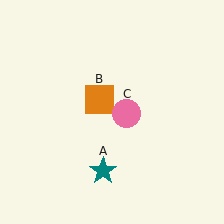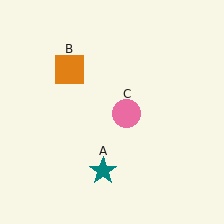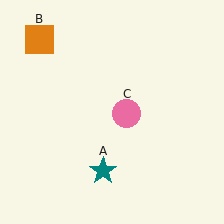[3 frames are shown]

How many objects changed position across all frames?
1 object changed position: orange square (object B).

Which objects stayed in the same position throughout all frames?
Teal star (object A) and pink circle (object C) remained stationary.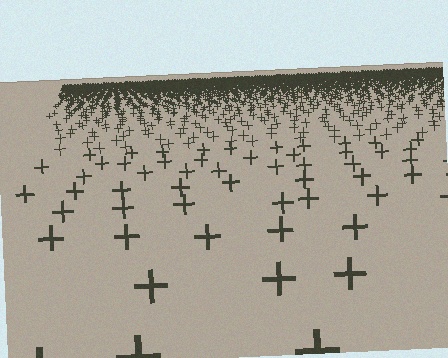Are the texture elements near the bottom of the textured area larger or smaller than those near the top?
Larger. Near the bottom, elements are closer to the viewer and appear at a bigger on-screen size.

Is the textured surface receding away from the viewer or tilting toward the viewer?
The surface is receding away from the viewer. Texture elements get smaller and denser toward the top.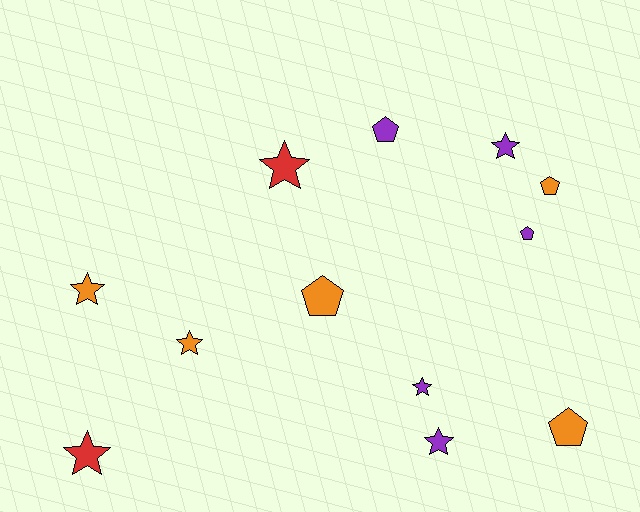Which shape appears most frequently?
Star, with 7 objects.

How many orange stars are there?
There are 2 orange stars.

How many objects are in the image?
There are 12 objects.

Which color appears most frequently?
Orange, with 5 objects.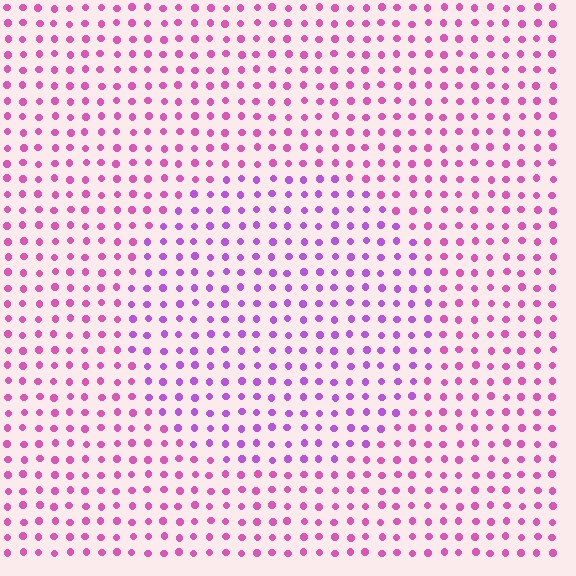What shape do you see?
I see a circle.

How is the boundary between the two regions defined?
The boundary is defined purely by a slight shift in hue (about 32 degrees). Spacing, size, and orientation are identical on both sides.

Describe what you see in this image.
The image is filled with small pink elements in a uniform arrangement. A circle-shaped region is visible where the elements are tinted to a slightly different hue, forming a subtle color boundary.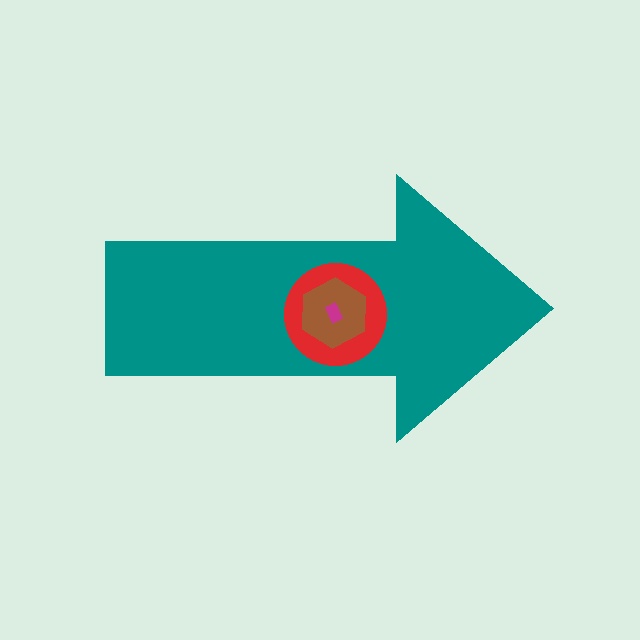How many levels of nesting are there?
4.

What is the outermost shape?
The teal arrow.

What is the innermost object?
The magenta rectangle.